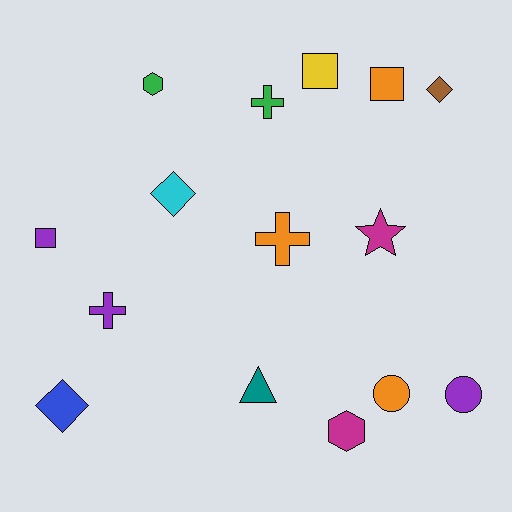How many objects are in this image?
There are 15 objects.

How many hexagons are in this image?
There are 2 hexagons.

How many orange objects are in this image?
There are 3 orange objects.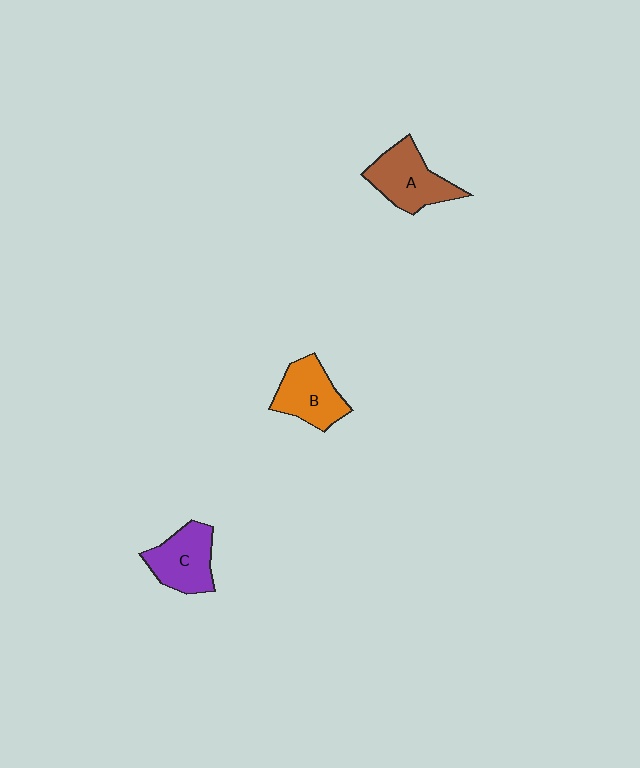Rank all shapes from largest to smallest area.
From largest to smallest: A (brown), C (purple), B (orange).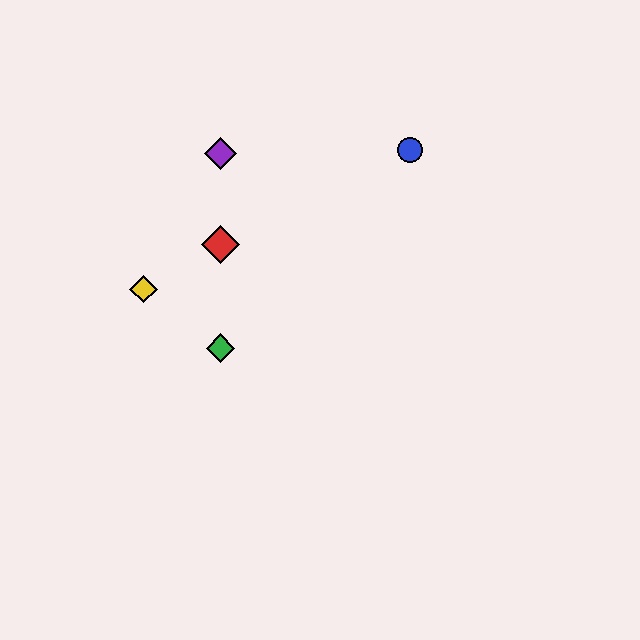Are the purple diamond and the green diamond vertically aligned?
Yes, both are at x≈220.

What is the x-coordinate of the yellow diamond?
The yellow diamond is at x≈143.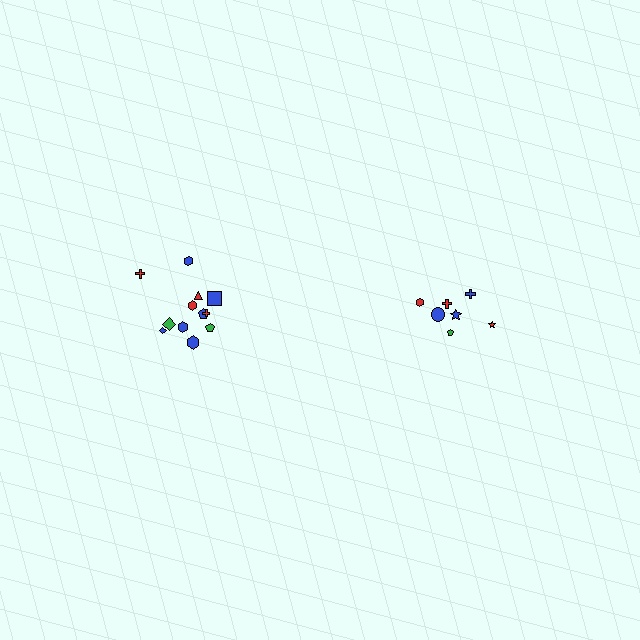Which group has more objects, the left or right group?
The left group.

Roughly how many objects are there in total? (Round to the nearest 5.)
Roughly 20 objects in total.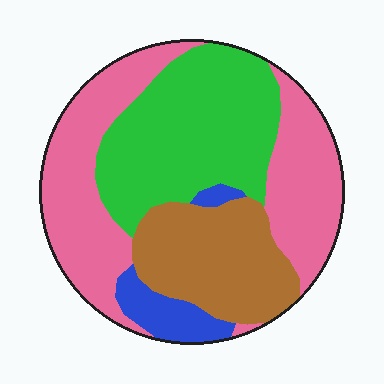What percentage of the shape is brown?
Brown covers around 20% of the shape.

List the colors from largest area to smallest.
From largest to smallest: pink, green, brown, blue.